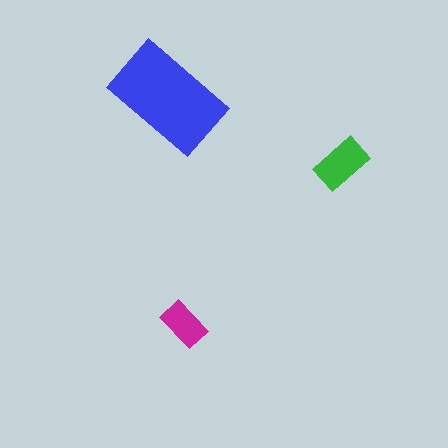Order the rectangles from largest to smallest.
the blue one, the green one, the magenta one.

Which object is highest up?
The blue rectangle is topmost.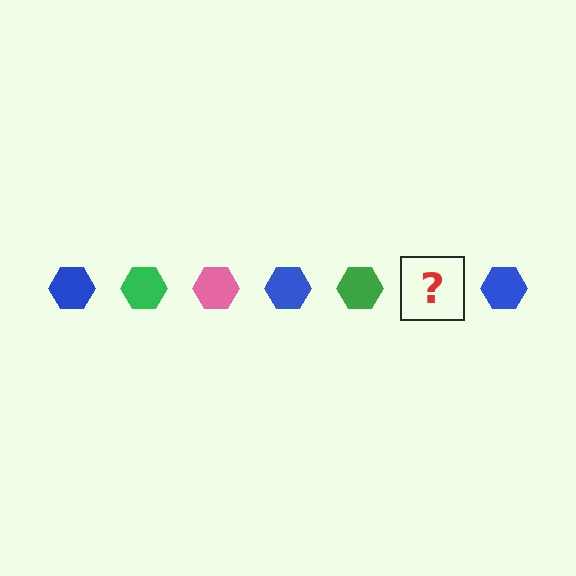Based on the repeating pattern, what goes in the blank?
The blank should be a pink hexagon.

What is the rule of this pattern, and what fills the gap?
The rule is that the pattern cycles through blue, green, pink hexagons. The gap should be filled with a pink hexagon.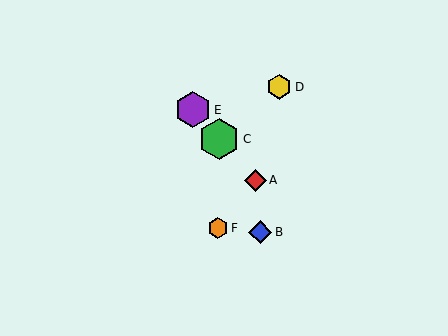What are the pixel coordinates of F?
Object F is at (218, 228).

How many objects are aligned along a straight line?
3 objects (A, C, E) are aligned along a straight line.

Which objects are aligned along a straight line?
Objects A, C, E are aligned along a straight line.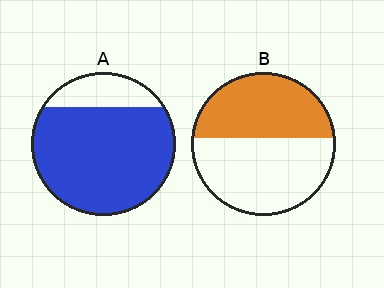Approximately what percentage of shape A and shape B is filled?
A is approximately 80% and B is approximately 45%.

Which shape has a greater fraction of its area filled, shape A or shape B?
Shape A.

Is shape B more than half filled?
No.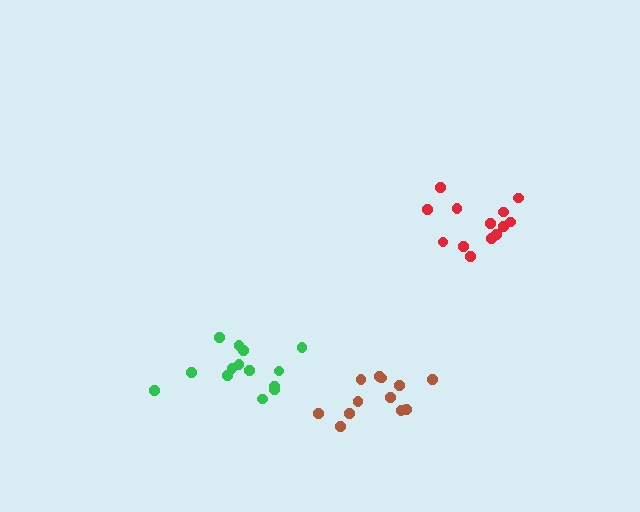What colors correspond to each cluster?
The clusters are colored: green, red, brown.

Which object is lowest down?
The brown cluster is bottommost.